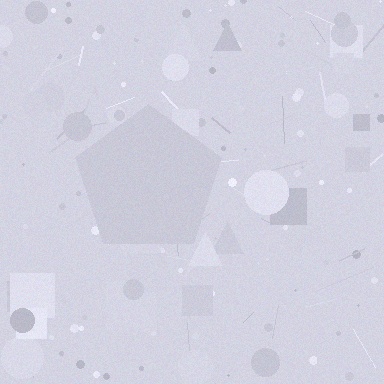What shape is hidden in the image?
A pentagon is hidden in the image.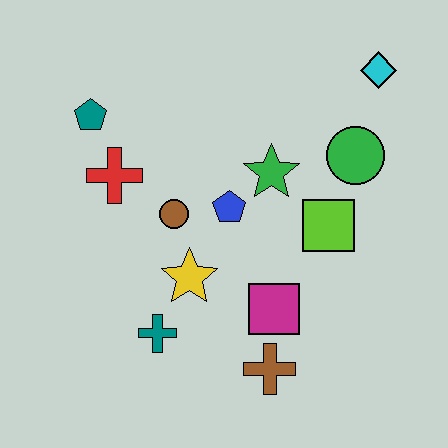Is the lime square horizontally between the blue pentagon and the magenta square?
No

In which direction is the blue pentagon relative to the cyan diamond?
The blue pentagon is to the left of the cyan diamond.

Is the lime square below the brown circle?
Yes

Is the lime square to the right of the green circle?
No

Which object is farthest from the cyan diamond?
The teal cross is farthest from the cyan diamond.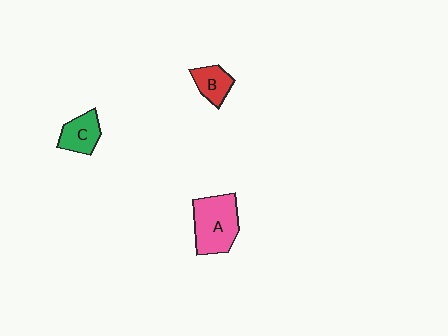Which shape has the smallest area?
Shape B (red).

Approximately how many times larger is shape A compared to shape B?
Approximately 2.0 times.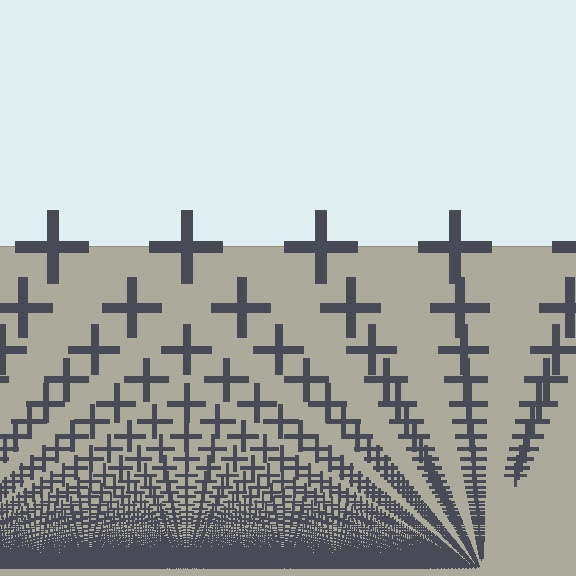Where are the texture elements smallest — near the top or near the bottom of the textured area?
Near the bottom.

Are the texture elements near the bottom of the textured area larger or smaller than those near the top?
Smaller. The gradient is inverted — elements near the bottom are smaller and denser.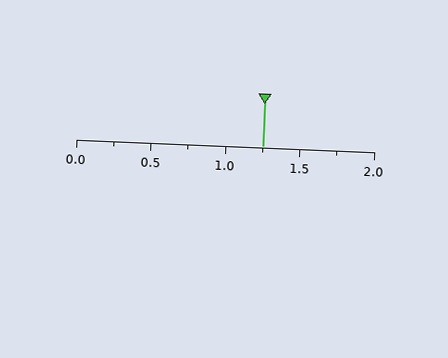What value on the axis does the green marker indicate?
The marker indicates approximately 1.25.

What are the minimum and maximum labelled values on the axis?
The axis runs from 0.0 to 2.0.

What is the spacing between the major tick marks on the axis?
The major ticks are spaced 0.5 apart.